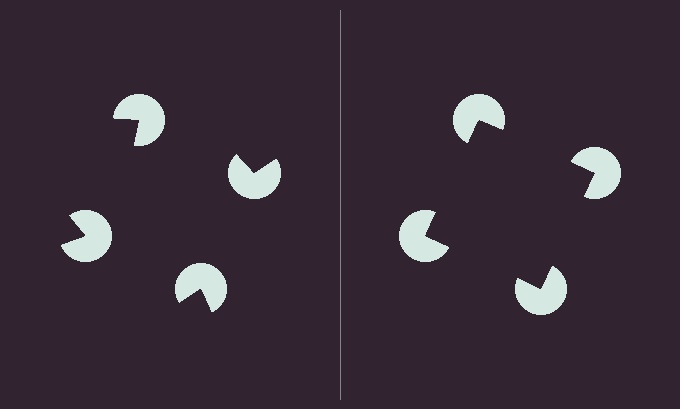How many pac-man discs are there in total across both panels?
8 — 4 on each side.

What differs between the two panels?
The pac-man discs are positioned identically on both sides; only the wedge orientations differ. On the right they align to a square; on the left they are misaligned.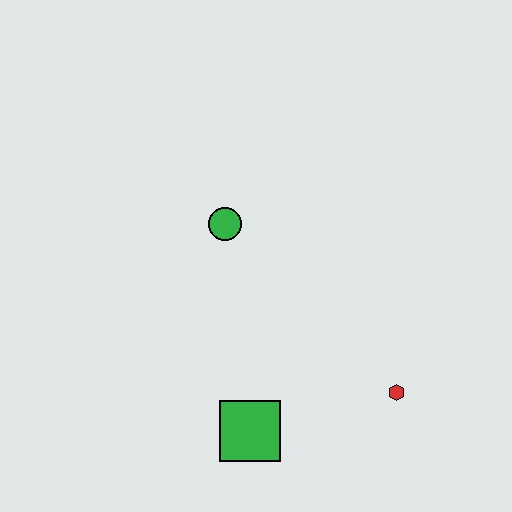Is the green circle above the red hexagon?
Yes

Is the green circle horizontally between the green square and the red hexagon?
No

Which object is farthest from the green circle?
The red hexagon is farthest from the green circle.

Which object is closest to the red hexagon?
The green square is closest to the red hexagon.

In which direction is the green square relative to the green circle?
The green square is below the green circle.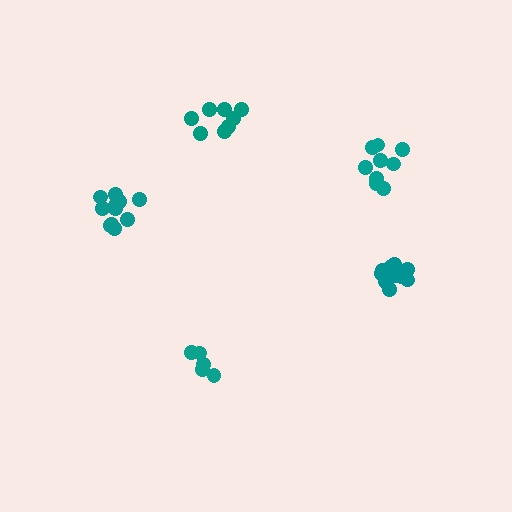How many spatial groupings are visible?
There are 5 spatial groupings.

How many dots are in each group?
Group 1: 5 dots, Group 2: 8 dots, Group 3: 11 dots, Group 4: 11 dots, Group 5: 9 dots (44 total).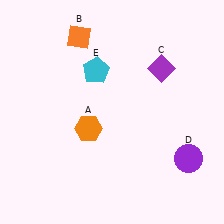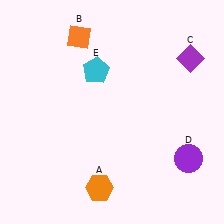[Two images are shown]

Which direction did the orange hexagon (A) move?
The orange hexagon (A) moved down.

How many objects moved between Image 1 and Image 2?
2 objects moved between the two images.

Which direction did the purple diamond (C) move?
The purple diamond (C) moved right.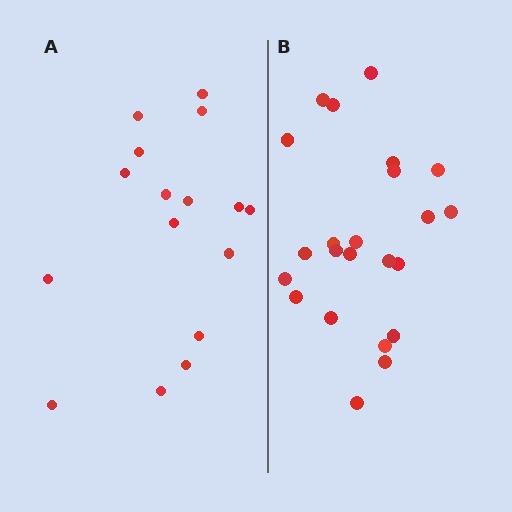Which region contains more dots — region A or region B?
Region B (the right region) has more dots.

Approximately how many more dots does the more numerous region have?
Region B has roughly 8 or so more dots than region A.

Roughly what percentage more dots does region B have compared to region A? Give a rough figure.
About 45% more.